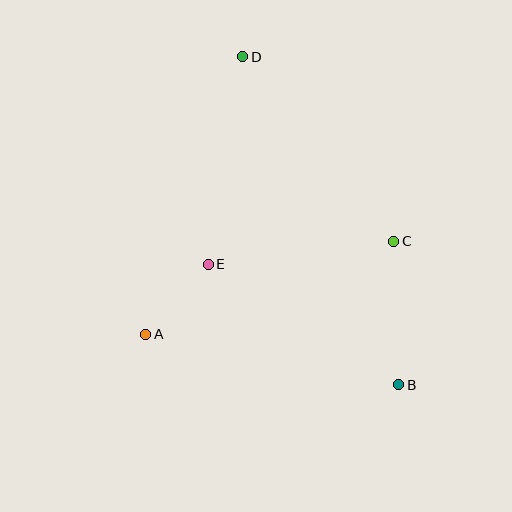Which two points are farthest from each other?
Points B and D are farthest from each other.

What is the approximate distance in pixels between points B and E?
The distance between B and E is approximately 225 pixels.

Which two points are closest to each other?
Points A and E are closest to each other.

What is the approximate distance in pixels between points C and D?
The distance between C and D is approximately 239 pixels.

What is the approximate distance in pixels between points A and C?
The distance between A and C is approximately 265 pixels.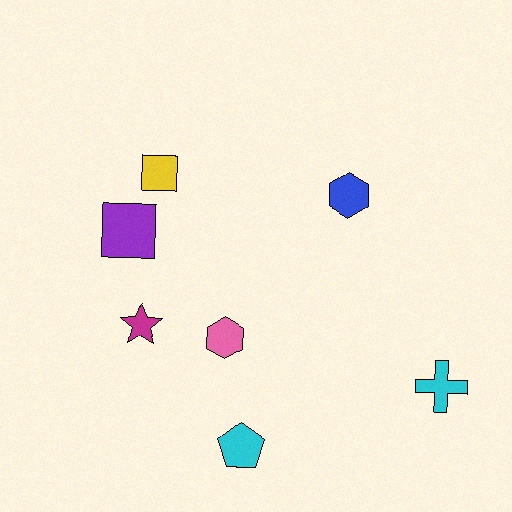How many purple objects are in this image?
There is 1 purple object.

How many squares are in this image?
There are 2 squares.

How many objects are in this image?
There are 7 objects.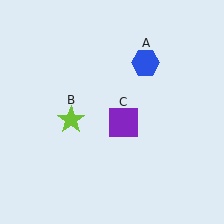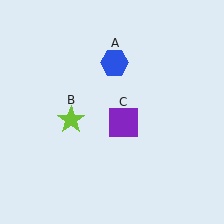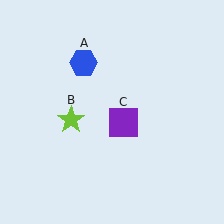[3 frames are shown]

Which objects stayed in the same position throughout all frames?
Lime star (object B) and purple square (object C) remained stationary.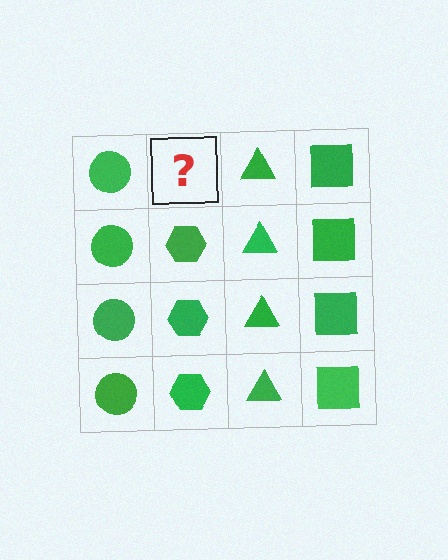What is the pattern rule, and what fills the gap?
The rule is that each column has a consistent shape. The gap should be filled with a green hexagon.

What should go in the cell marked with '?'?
The missing cell should contain a green hexagon.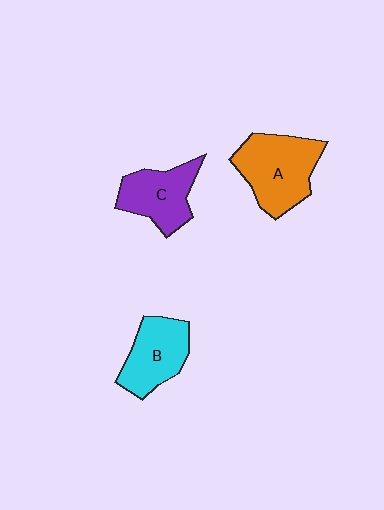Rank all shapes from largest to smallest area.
From largest to smallest: A (orange), B (cyan), C (purple).